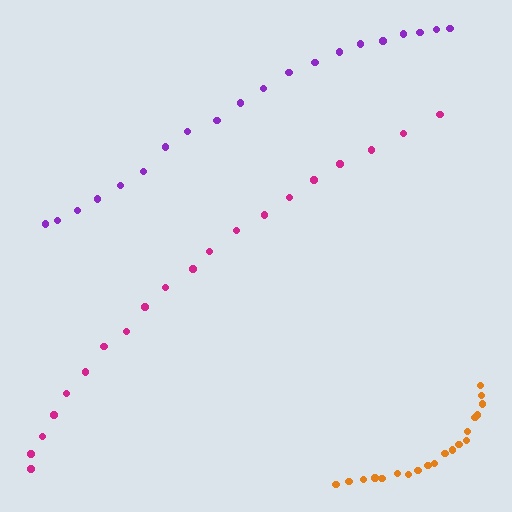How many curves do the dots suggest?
There are 3 distinct paths.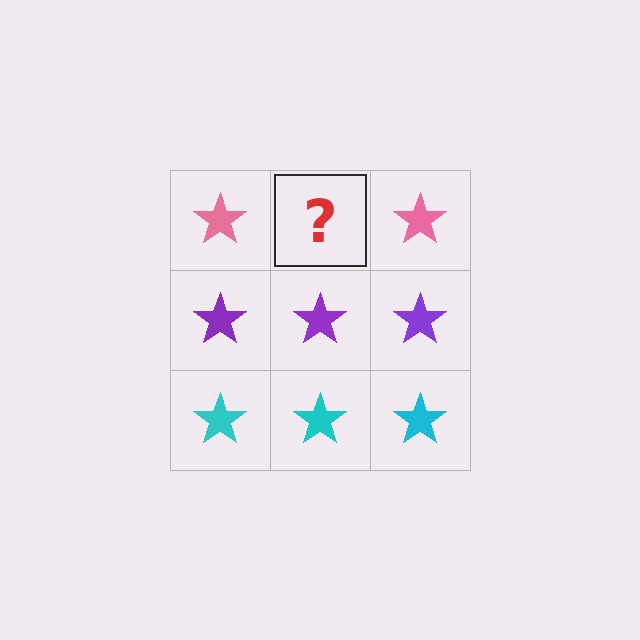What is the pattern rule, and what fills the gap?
The rule is that each row has a consistent color. The gap should be filled with a pink star.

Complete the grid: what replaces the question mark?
The question mark should be replaced with a pink star.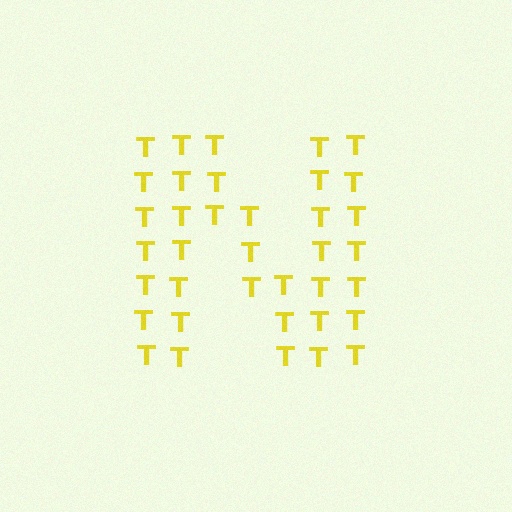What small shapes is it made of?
It is made of small letter T's.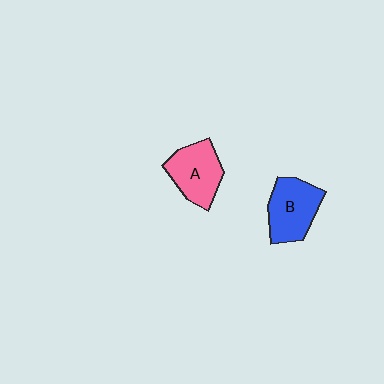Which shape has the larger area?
Shape B (blue).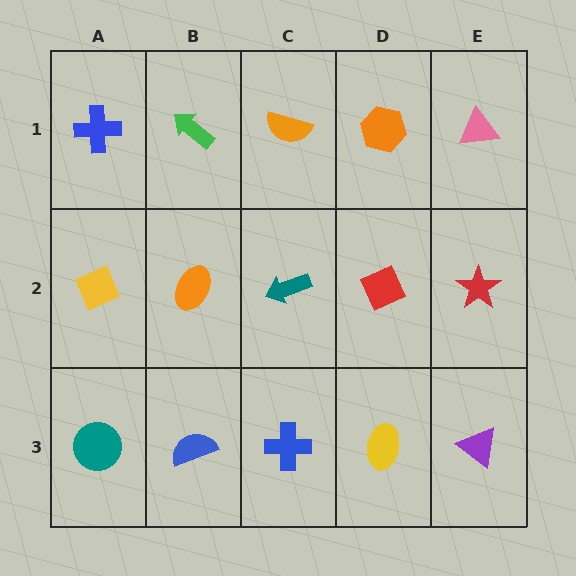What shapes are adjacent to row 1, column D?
A red diamond (row 2, column D), an orange semicircle (row 1, column C), a pink triangle (row 1, column E).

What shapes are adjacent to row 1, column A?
A yellow diamond (row 2, column A), a green arrow (row 1, column B).